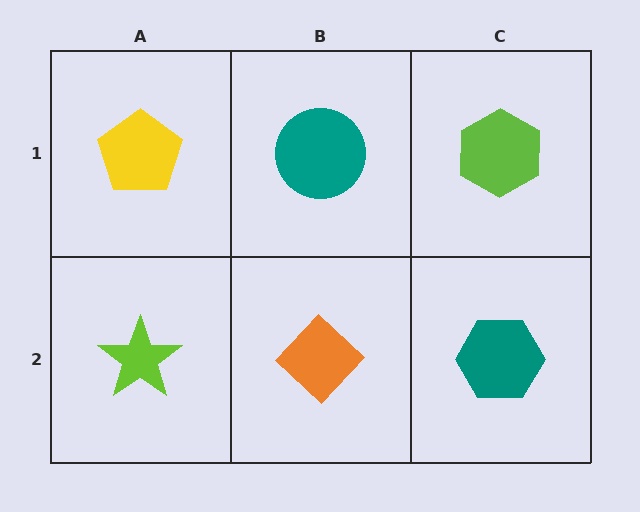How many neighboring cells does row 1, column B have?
3.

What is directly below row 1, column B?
An orange diamond.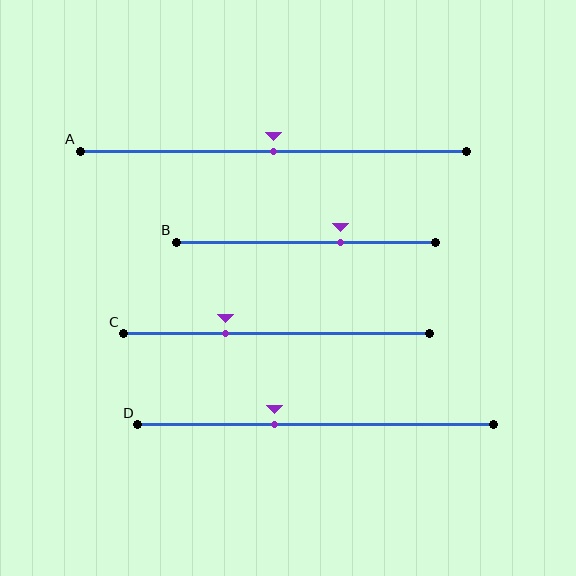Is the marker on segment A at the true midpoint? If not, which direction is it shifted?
Yes, the marker on segment A is at the true midpoint.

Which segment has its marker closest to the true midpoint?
Segment A has its marker closest to the true midpoint.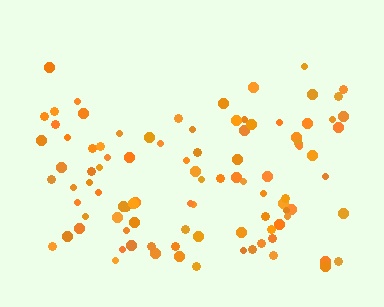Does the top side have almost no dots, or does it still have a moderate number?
Still a moderate number, just noticeably fewer than the bottom.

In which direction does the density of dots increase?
From top to bottom, with the bottom side densest.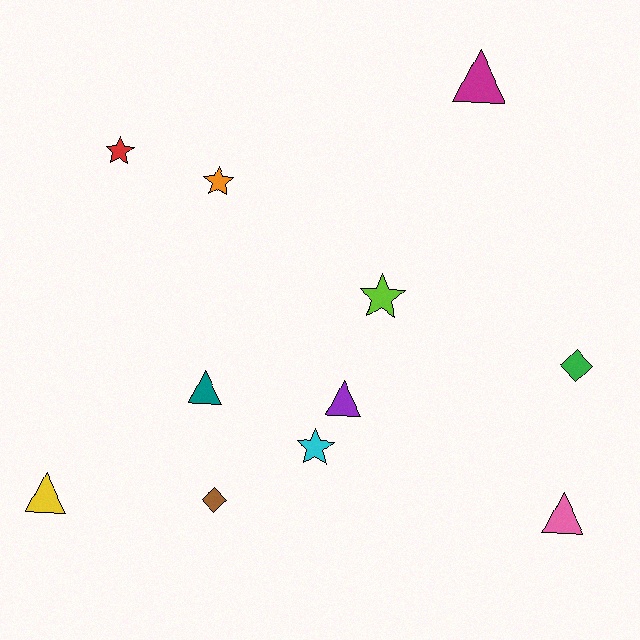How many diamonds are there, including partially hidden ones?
There are 2 diamonds.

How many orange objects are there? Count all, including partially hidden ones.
There is 1 orange object.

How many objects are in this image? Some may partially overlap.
There are 11 objects.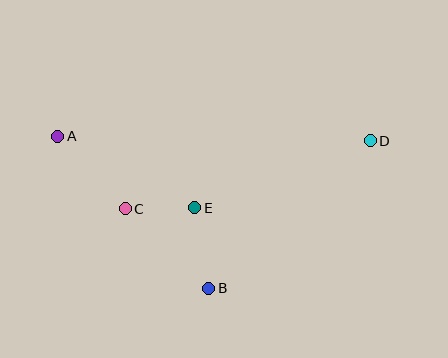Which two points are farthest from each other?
Points A and D are farthest from each other.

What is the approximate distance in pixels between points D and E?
The distance between D and E is approximately 188 pixels.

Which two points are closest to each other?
Points C and E are closest to each other.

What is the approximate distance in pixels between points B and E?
The distance between B and E is approximately 82 pixels.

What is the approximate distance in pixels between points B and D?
The distance between B and D is approximately 219 pixels.